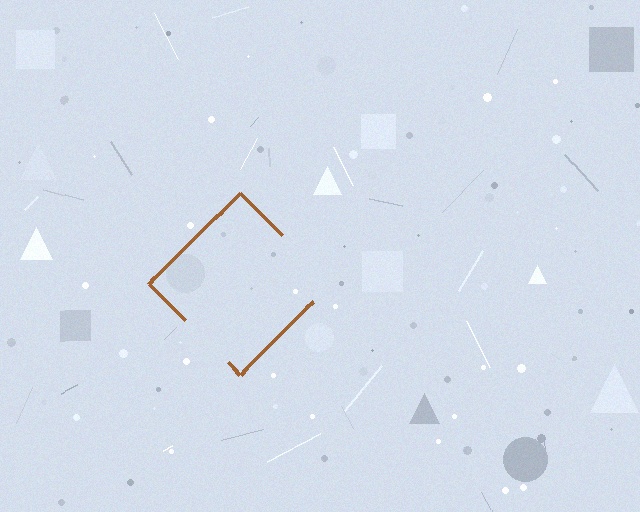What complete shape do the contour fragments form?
The contour fragments form a diamond.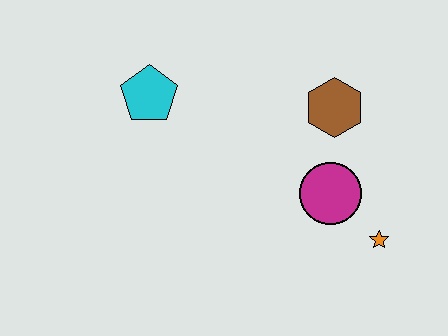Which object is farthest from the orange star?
The cyan pentagon is farthest from the orange star.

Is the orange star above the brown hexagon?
No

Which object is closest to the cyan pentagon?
The brown hexagon is closest to the cyan pentagon.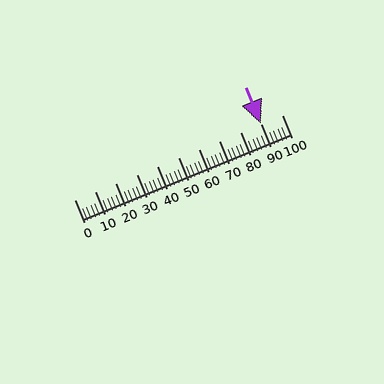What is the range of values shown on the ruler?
The ruler shows values from 0 to 100.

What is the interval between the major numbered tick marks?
The major tick marks are spaced 10 units apart.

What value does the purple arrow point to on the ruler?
The purple arrow points to approximately 90.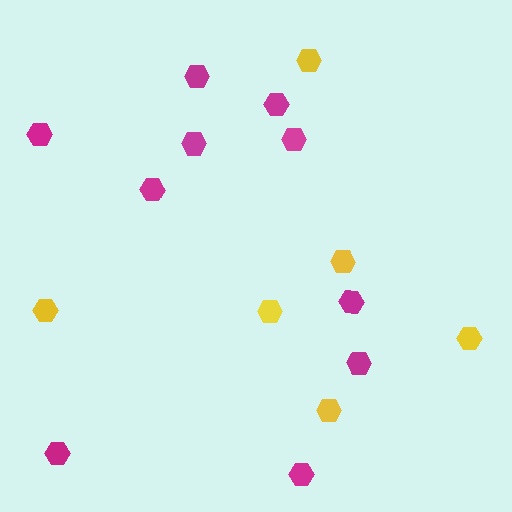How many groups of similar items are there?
There are 2 groups: one group of yellow hexagons (6) and one group of magenta hexagons (10).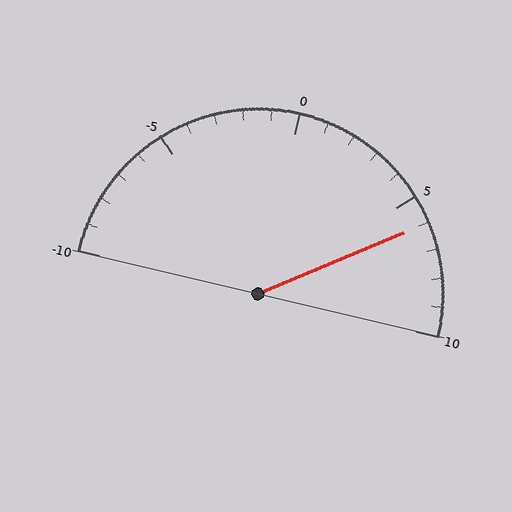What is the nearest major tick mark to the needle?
The nearest major tick mark is 5.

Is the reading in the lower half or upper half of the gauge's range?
The reading is in the upper half of the range (-10 to 10).